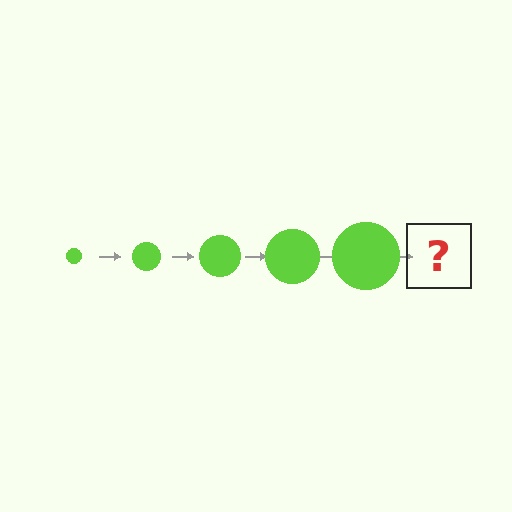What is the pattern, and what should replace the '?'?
The pattern is that the circle gets progressively larger each step. The '?' should be a lime circle, larger than the previous one.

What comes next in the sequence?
The next element should be a lime circle, larger than the previous one.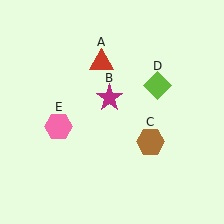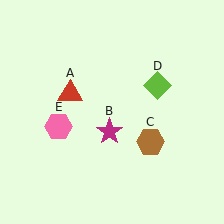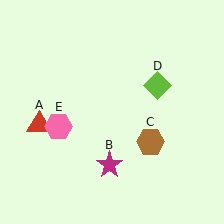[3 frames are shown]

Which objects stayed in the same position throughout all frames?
Brown hexagon (object C) and lime diamond (object D) and pink hexagon (object E) remained stationary.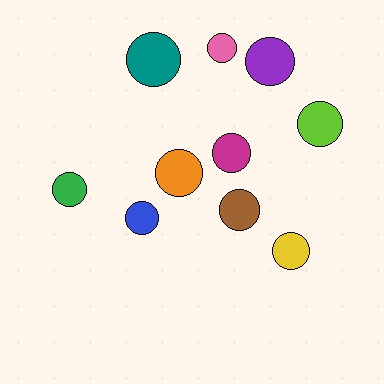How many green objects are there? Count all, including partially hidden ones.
There is 1 green object.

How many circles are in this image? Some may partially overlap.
There are 10 circles.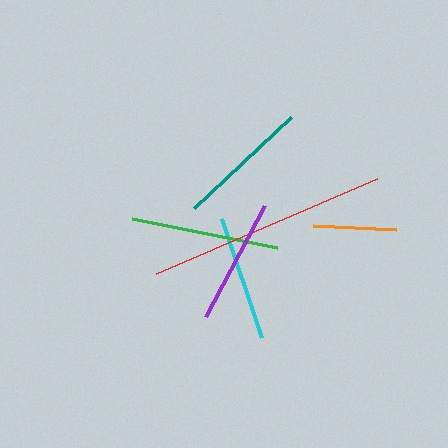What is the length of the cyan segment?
The cyan segment is approximately 125 pixels long.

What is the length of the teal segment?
The teal segment is approximately 133 pixels long.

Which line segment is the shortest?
The orange line is the shortest at approximately 83 pixels.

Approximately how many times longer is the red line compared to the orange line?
The red line is approximately 2.9 times the length of the orange line.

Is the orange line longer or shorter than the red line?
The red line is longer than the orange line.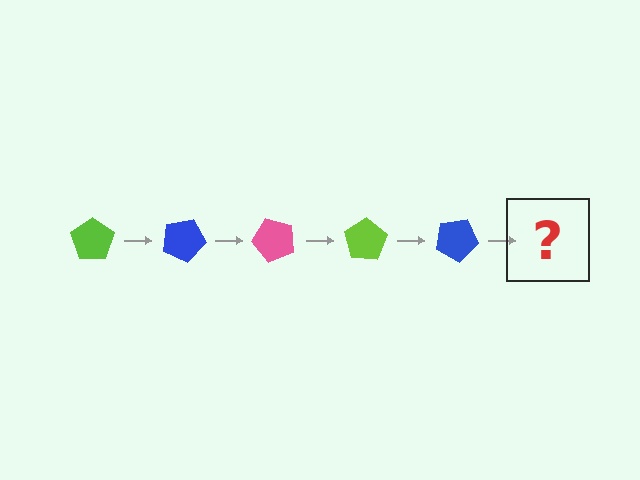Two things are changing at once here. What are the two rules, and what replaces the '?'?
The two rules are that it rotates 25 degrees each step and the color cycles through lime, blue, and pink. The '?' should be a pink pentagon, rotated 125 degrees from the start.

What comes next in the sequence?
The next element should be a pink pentagon, rotated 125 degrees from the start.